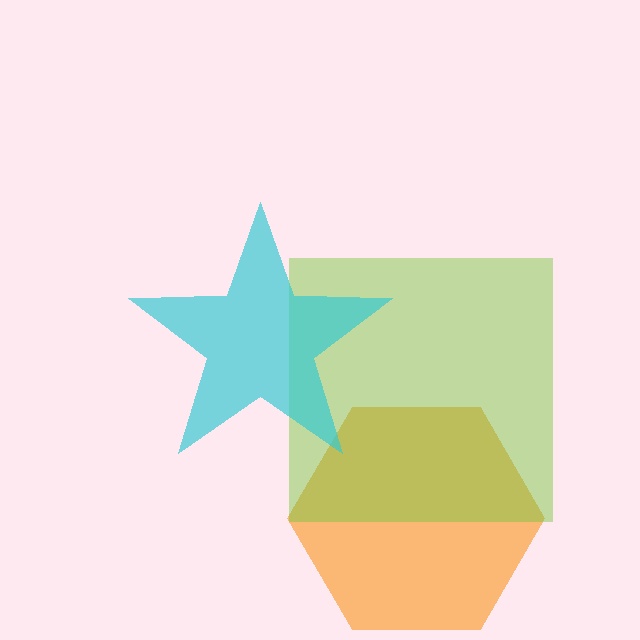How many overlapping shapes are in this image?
There are 3 overlapping shapes in the image.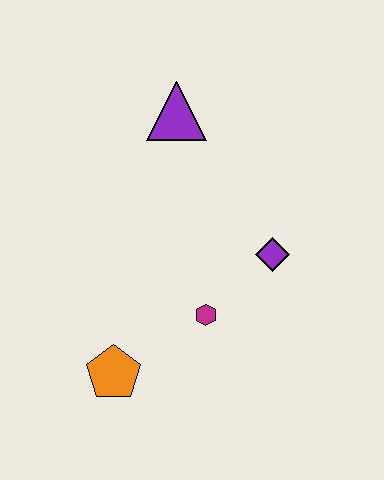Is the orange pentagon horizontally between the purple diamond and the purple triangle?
No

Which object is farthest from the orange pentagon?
The purple triangle is farthest from the orange pentagon.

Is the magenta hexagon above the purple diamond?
No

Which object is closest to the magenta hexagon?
The purple diamond is closest to the magenta hexagon.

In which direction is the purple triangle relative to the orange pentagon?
The purple triangle is above the orange pentagon.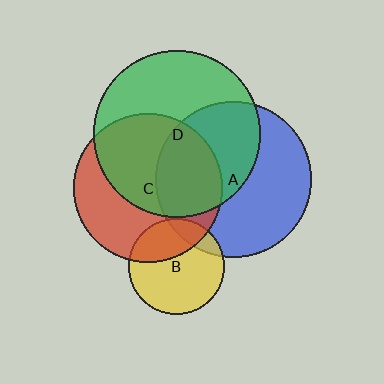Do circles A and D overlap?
Yes.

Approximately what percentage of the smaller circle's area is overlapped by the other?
Approximately 50%.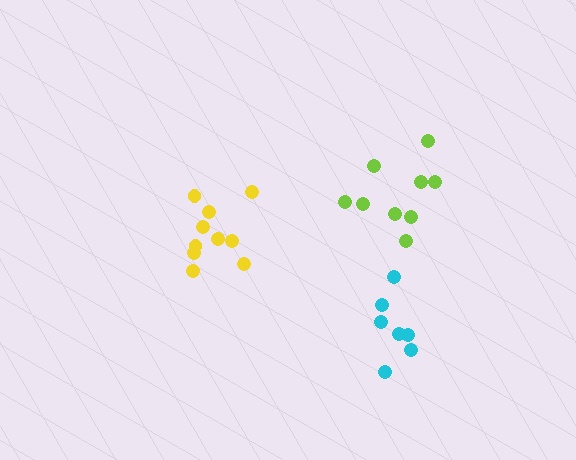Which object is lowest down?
The cyan cluster is bottommost.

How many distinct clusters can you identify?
There are 3 distinct clusters.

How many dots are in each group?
Group 1: 9 dots, Group 2: 10 dots, Group 3: 7 dots (26 total).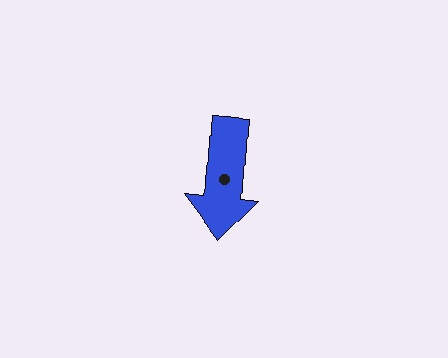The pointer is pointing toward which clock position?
Roughly 6 o'clock.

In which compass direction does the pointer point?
South.